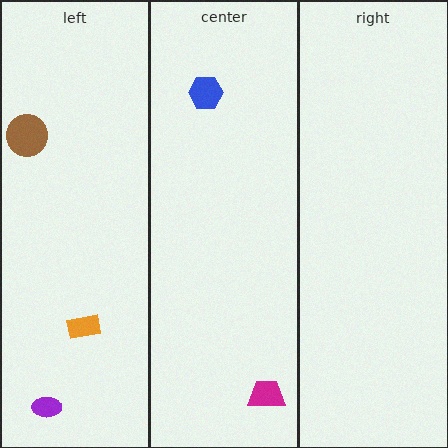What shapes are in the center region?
The blue hexagon, the magenta trapezoid.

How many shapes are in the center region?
2.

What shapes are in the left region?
The orange rectangle, the purple ellipse, the brown circle.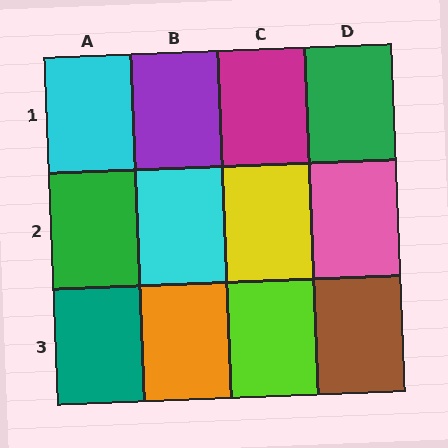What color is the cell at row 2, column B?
Cyan.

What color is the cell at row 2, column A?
Green.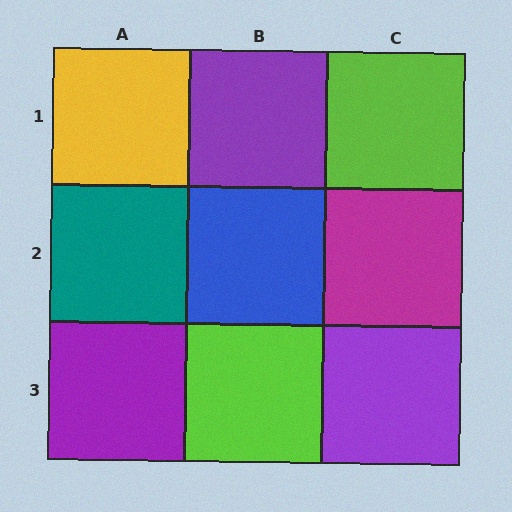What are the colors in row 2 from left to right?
Teal, blue, magenta.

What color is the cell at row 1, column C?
Lime.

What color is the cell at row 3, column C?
Purple.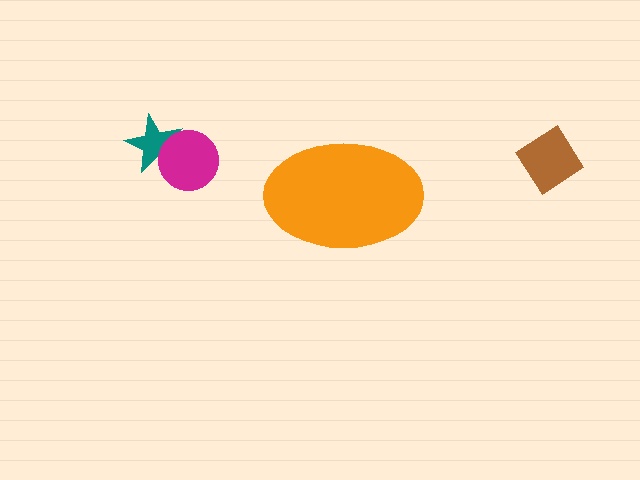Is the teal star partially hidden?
No, the teal star is fully visible.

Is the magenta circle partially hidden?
No, the magenta circle is fully visible.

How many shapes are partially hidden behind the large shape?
0 shapes are partially hidden.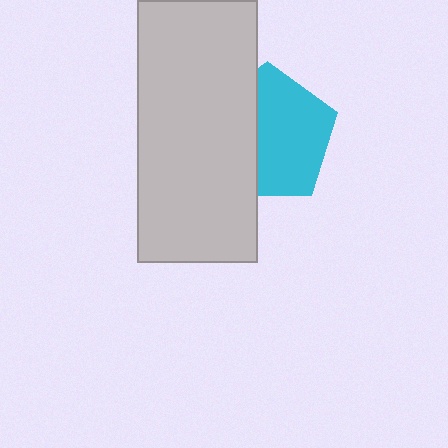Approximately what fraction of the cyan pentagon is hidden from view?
Roughly 40% of the cyan pentagon is hidden behind the light gray rectangle.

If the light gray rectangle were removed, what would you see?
You would see the complete cyan pentagon.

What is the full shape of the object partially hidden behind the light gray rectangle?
The partially hidden object is a cyan pentagon.